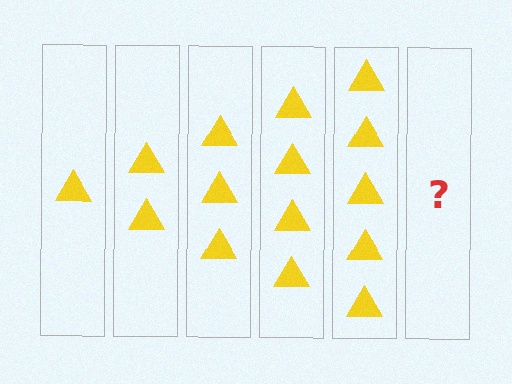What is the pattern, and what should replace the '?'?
The pattern is that each step adds one more triangle. The '?' should be 6 triangles.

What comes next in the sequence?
The next element should be 6 triangles.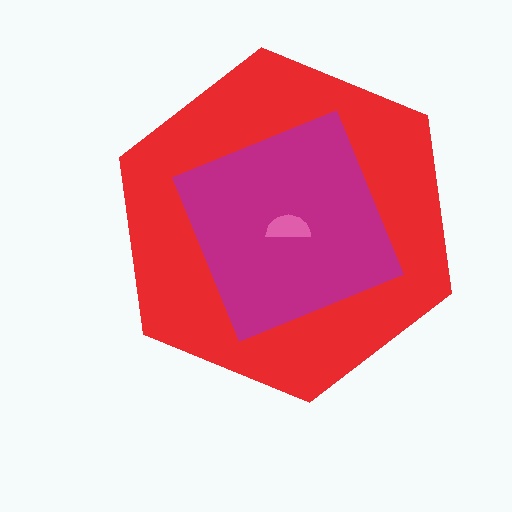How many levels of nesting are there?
3.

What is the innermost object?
The pink semicircle.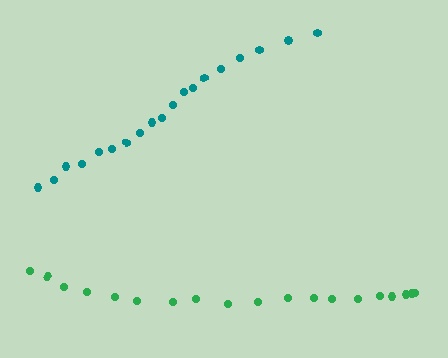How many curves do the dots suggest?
There are 2 distinct paths.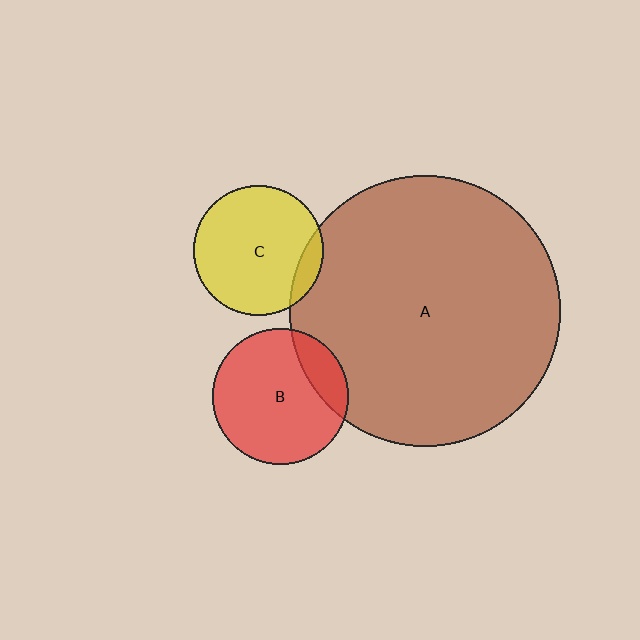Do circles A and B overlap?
Yes.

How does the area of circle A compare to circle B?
Approximately 4.0 times.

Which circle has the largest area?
Circle A (brown).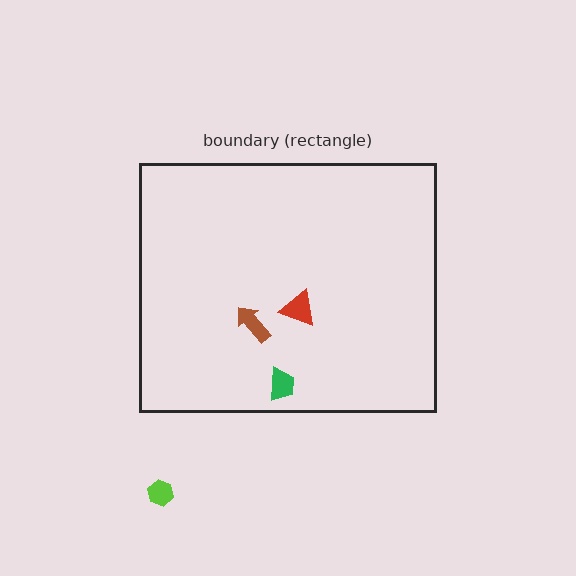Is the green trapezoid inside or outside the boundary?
Inside.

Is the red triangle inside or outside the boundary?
Inside.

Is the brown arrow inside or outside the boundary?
Inside.